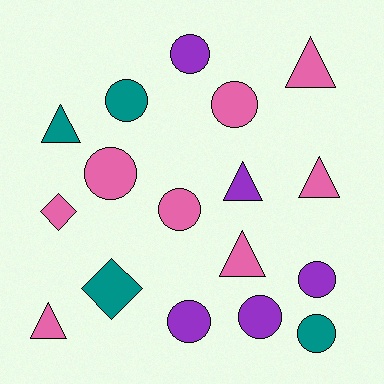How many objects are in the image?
There are 17 objects.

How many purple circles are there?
There are 4 purple circles.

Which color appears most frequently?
Pink, with 8 objects.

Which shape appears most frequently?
Circle, with 9 objects.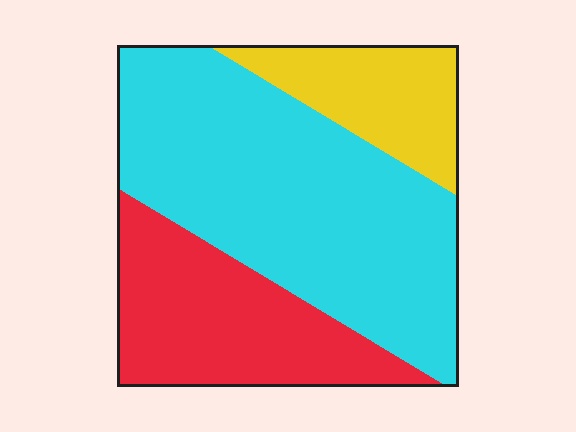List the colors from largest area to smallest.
From largest to smallest: cyan, red, yellow.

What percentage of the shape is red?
Red covers roughly 30% of the shape.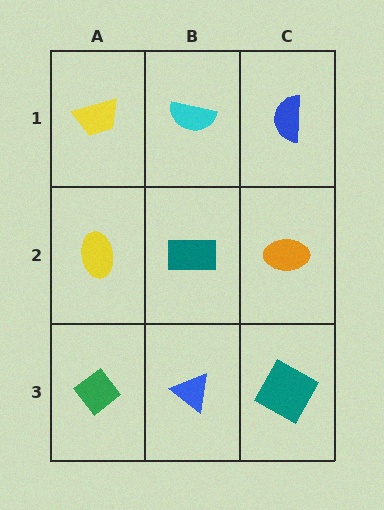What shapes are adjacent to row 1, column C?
An orange ellipse (row 2, column C), a cyan semicircle (row 1, column B).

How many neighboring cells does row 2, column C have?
3.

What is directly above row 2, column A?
A yellow trapezoid.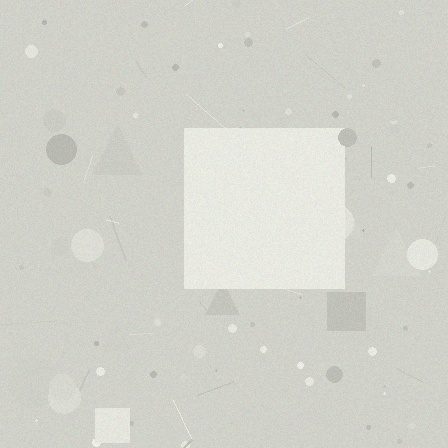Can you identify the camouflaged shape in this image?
The camouflaged shape is a square.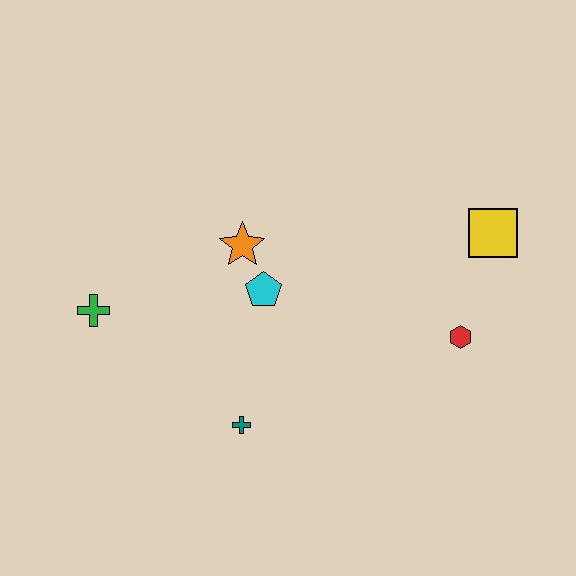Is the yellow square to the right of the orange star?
Yes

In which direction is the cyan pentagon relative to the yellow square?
The cyan pentagon is to the left of the yellow square.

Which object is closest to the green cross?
The orange star is closest to the green cross.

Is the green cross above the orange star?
No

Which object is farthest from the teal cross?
The yellow square is farthest from the teal cross.